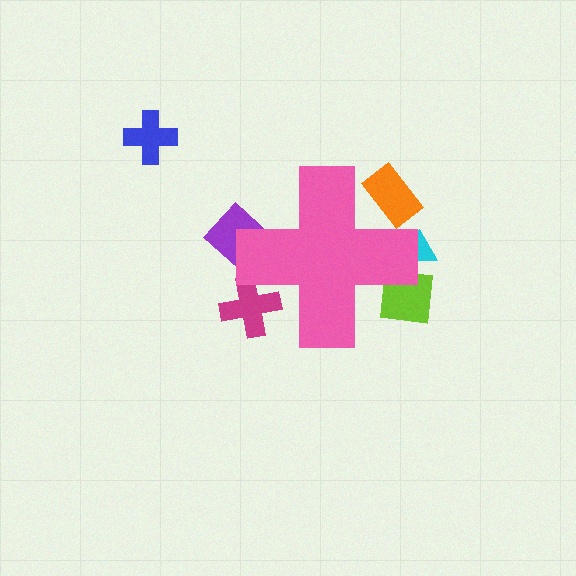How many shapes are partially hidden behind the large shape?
5 shapes are partially hidden.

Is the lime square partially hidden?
Yes, the lime square is partially hidden behind the pink cross.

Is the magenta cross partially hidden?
Yes, the magenta cross is partially hidden behind the pink cross.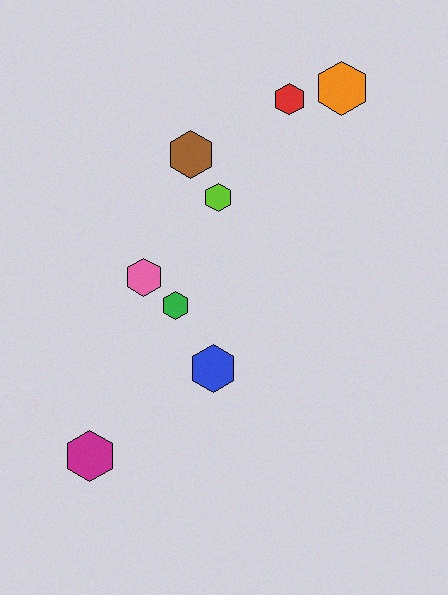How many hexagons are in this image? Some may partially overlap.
There are 8 hexagons.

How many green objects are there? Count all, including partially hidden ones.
There is 1 green object.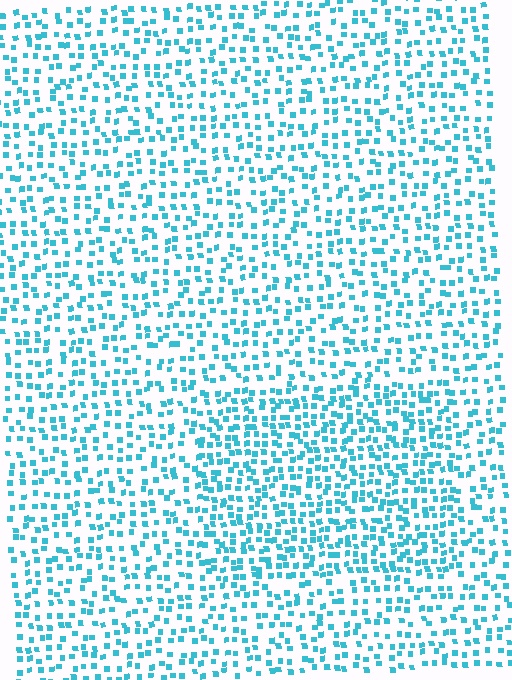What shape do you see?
I see a rectangle.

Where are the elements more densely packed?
The elements are more densely packed inside the rectangle boundary.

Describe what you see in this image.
The image contains small cyan elements arranged at two different densities. A rectangle-shaped region is visible where the elements are more densely packed than the surrounding area.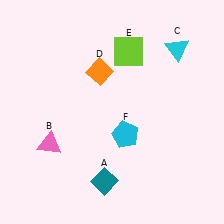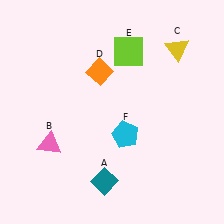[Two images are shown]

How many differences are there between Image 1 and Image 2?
There is 1 difference between the two images.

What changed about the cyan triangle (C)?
In Image 1, C is cyan. In Image 2, it changed to yellow.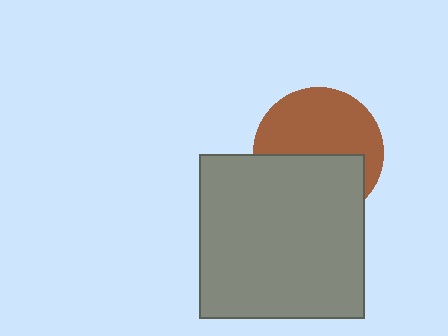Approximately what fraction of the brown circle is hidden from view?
Roughly 45% of the brown circle is hidden behind the gray square.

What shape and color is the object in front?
The object in front is a gray square.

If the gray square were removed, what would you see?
You would see the complete brown circle.